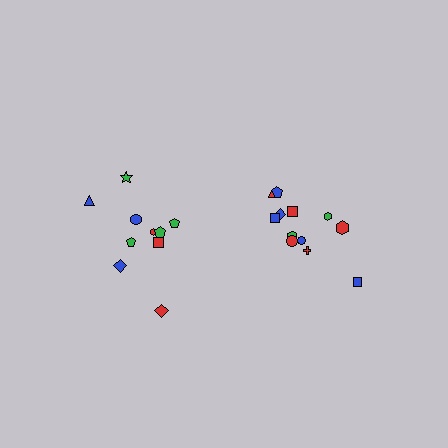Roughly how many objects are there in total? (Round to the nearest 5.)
Roughly 20 objects in total.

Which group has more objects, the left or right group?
The right group.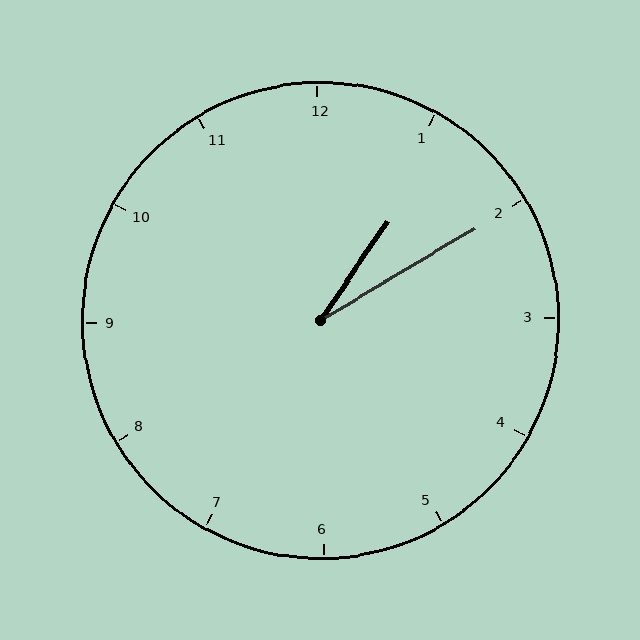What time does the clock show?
1:10.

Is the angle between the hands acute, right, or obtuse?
It is acute.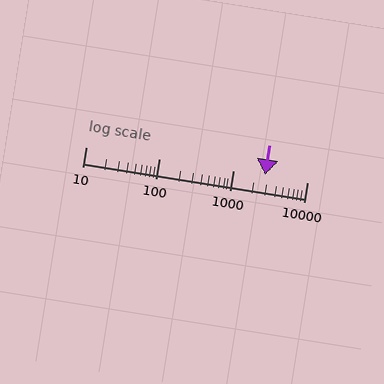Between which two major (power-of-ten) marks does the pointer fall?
The pointer is between 1000 and 10000.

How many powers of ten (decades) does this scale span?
The scale spans 3 decades, from 10 to 10000.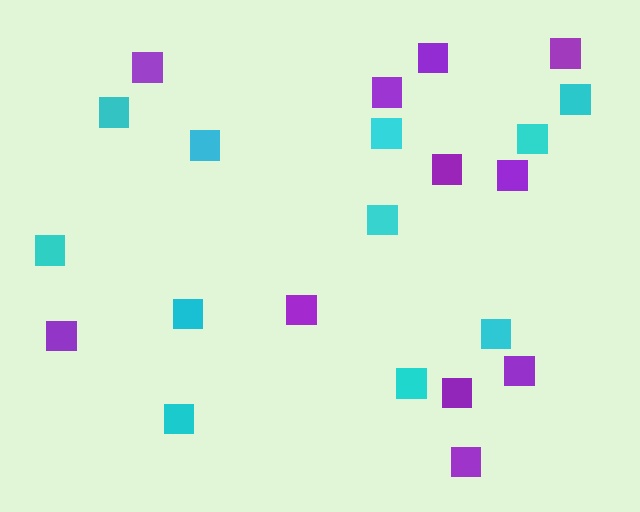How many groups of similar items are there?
There are 2 groups: one group of purple squares (11) and one group of cyan squares (11).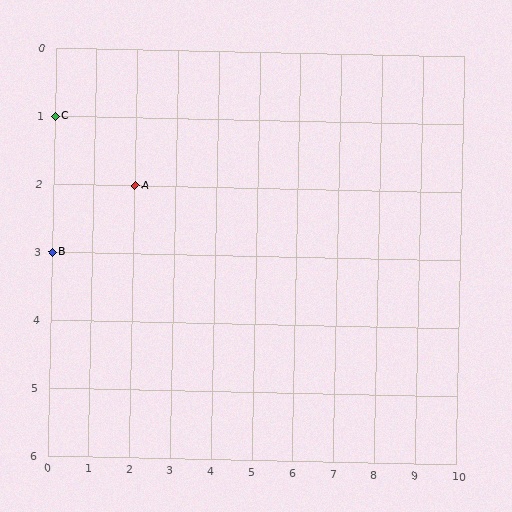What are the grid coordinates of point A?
Point A is at grid coordinates (2, 2).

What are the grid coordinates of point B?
Point B is at grid coordinates (0, 3).